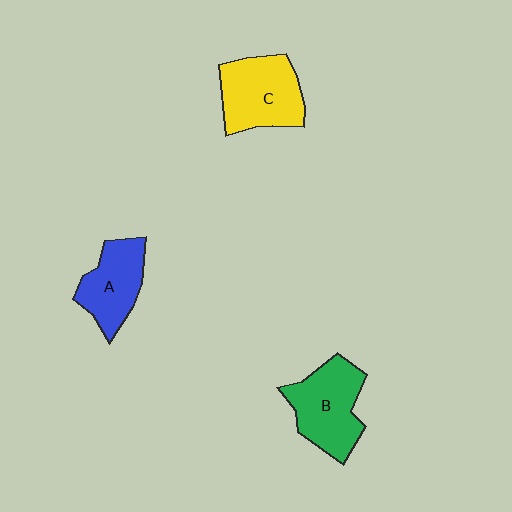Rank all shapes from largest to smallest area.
From largest to smallest: B (green), C (yellow), A (blue).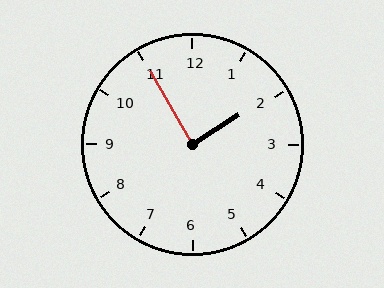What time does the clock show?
1:55.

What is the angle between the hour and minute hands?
Approximately 88 degrees.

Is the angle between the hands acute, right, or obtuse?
It is right.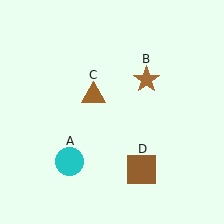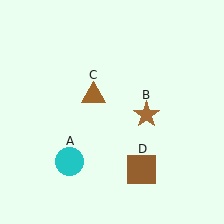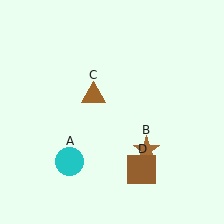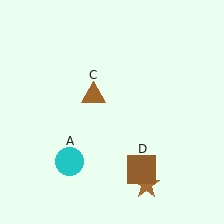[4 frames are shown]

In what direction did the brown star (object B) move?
The brown star (object B) moved down.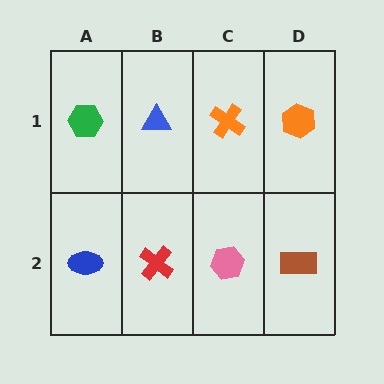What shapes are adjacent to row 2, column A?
A green hexagon (row 1, column A), a red cross (row 2, column B).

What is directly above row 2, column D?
An orange hexagon.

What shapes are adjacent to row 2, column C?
An orange cross (row 1, column C), a red cross (row 2, column B), a brown rectangle (row 2, column D).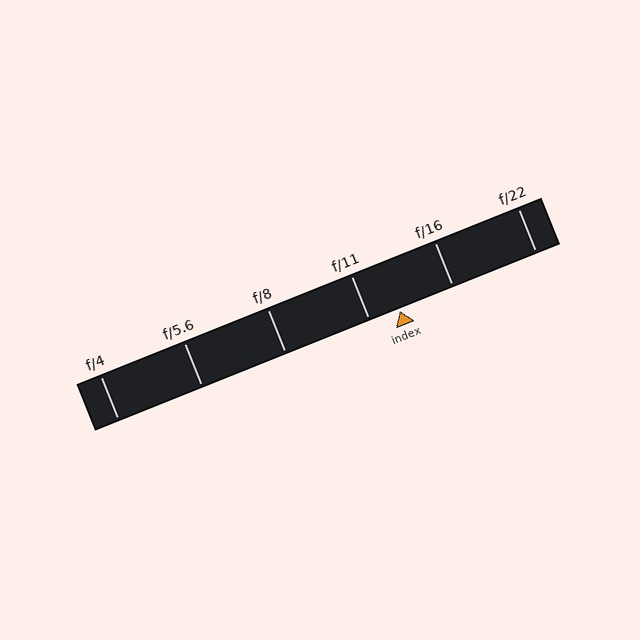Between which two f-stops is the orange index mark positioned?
The index mark is between f/11 and f/16.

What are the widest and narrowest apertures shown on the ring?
The widest aperture shown is f/4 and the narrowest is f/22.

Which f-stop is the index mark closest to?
The index mark is closest to f/11.